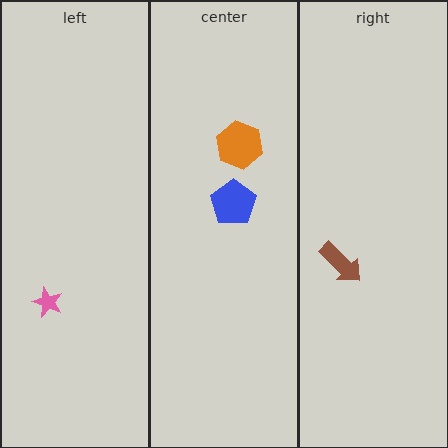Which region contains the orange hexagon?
The center region.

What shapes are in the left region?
The pink star.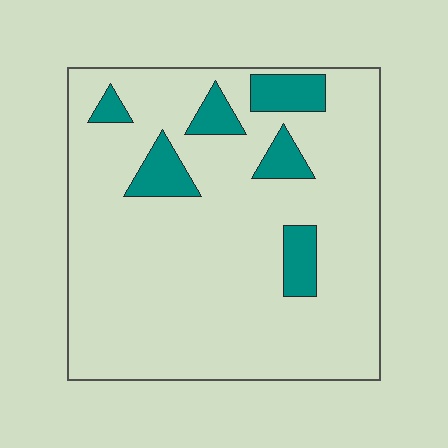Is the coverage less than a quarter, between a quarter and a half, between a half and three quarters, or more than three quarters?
Less than a quarter.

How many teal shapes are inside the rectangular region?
6.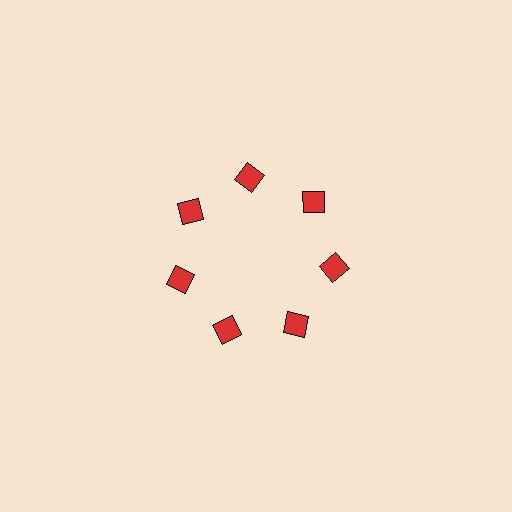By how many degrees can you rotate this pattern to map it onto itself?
The pattern maps onto itself every 51 degrees of rotation.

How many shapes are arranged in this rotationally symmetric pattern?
There are 7 shapes, arranged in 7 groups of 1.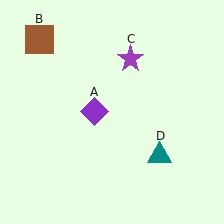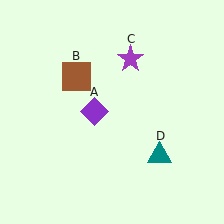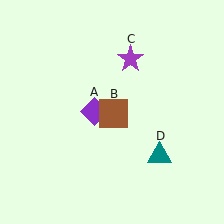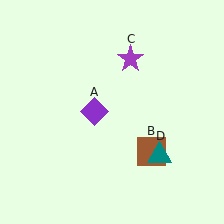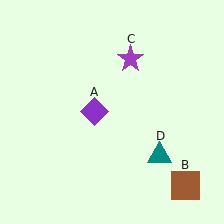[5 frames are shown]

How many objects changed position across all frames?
1 object changed position: brown square (object B).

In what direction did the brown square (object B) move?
The brown square (object B) moved down and to the right.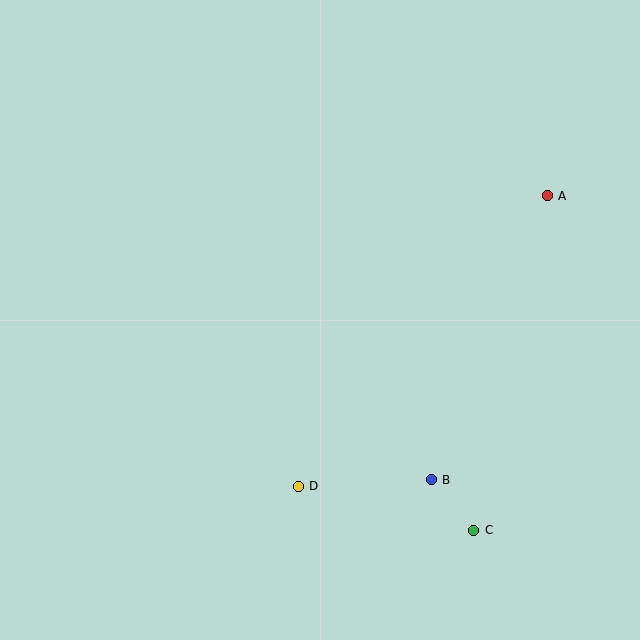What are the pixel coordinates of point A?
Point A is at (547, 196).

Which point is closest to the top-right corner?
Point A is closest to the top-right corner.